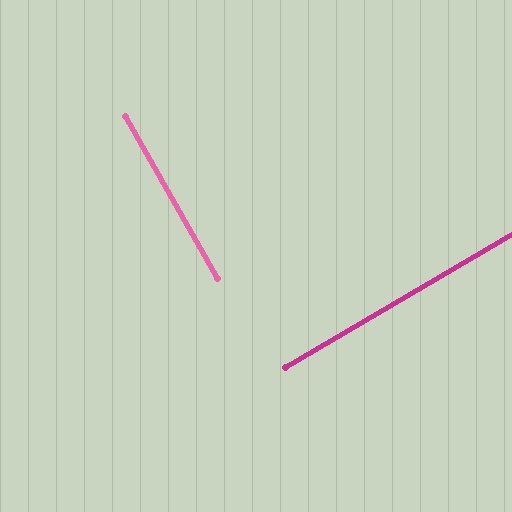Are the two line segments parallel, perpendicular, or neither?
Perpendicular — they meet at approximately 89°.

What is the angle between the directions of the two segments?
Approximately 89 degrees.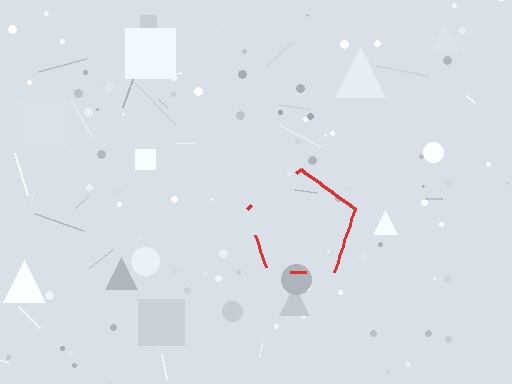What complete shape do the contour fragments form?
The contour fragments form a pentagon.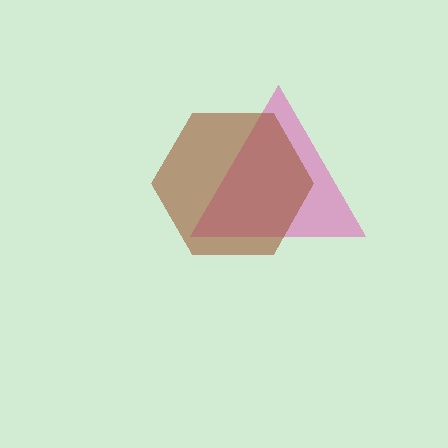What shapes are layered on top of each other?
The layered shapes are: a pink triangle, a brown hexagon.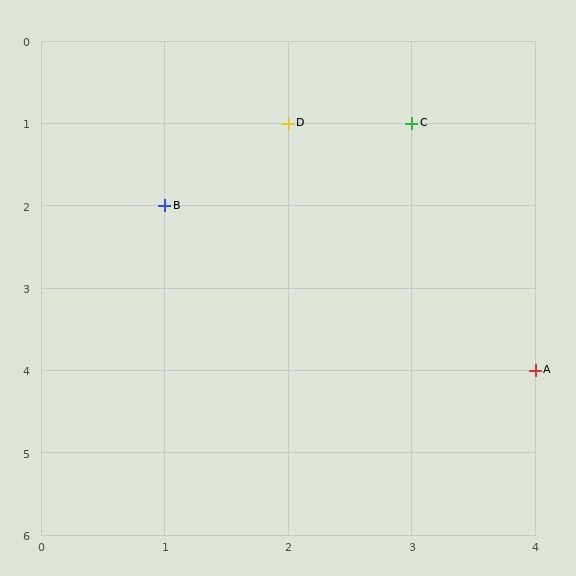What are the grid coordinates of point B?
Point B is at grid coordinates (1, 2).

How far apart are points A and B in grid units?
Points A and B are 3 columns and 2 rows apart (about 3.6 grid units diagonally).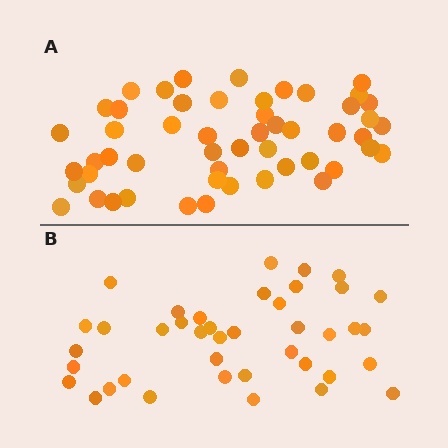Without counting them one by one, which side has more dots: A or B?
Region A (the top region) has more dots.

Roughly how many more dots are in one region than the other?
Region A has roughly 12 or so more dots than region B.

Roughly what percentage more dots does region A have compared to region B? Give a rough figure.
About 30% more.